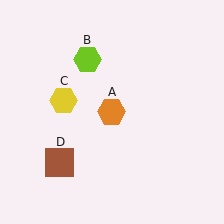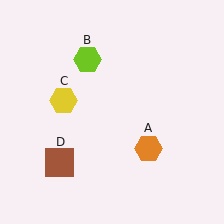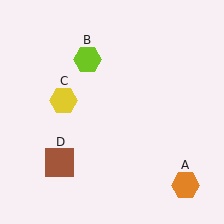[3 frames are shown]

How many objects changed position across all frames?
1 object changed position: orange hexagon (object A).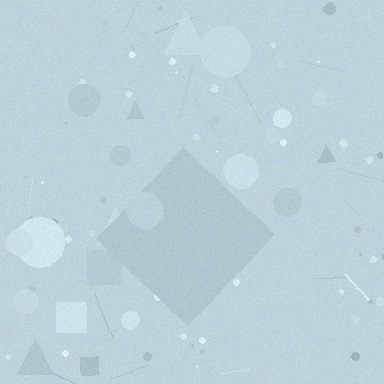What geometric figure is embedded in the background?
A diamond is embedded in the background.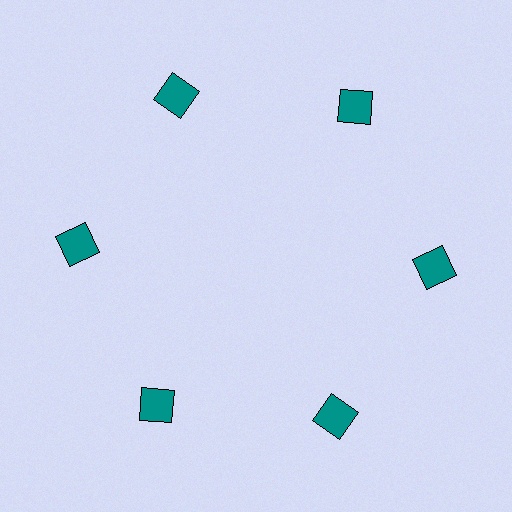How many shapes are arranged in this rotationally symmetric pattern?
There are 6 shapes, arranged in 6 groups of 1.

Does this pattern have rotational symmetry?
Yes, this pattern has 6-fold rotational symmetry. It looks the same after rotating 60 degrees around the center.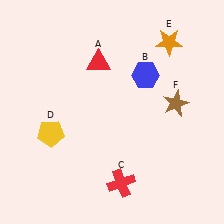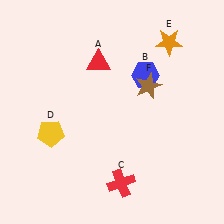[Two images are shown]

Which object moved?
The brown star (F) moved left.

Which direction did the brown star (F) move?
The brown star (F) moved left.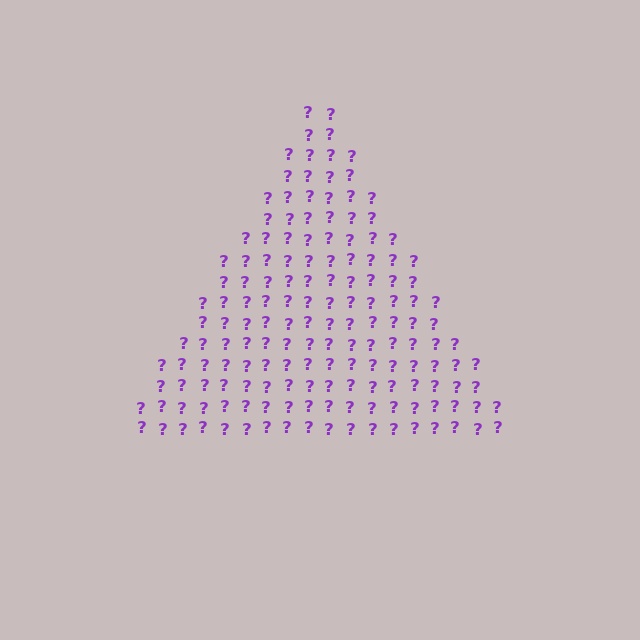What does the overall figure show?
The overall figure shows a triangle.